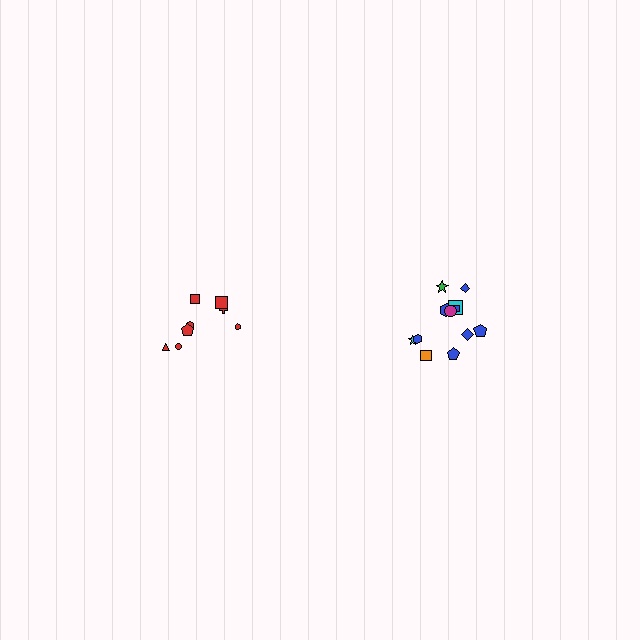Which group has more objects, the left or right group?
The right group.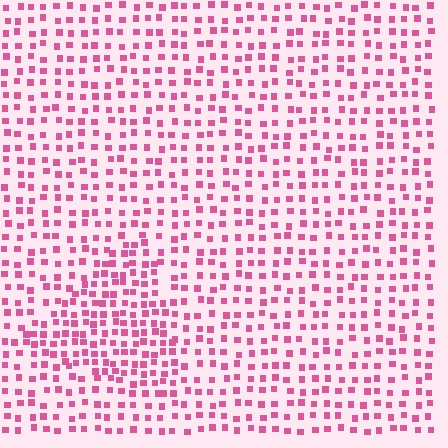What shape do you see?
I see a triangle.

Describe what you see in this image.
The image contains small pink elements arranged at two different densities. A triangle-shaped region is visible where the elements are more densely packed than the surrounding area.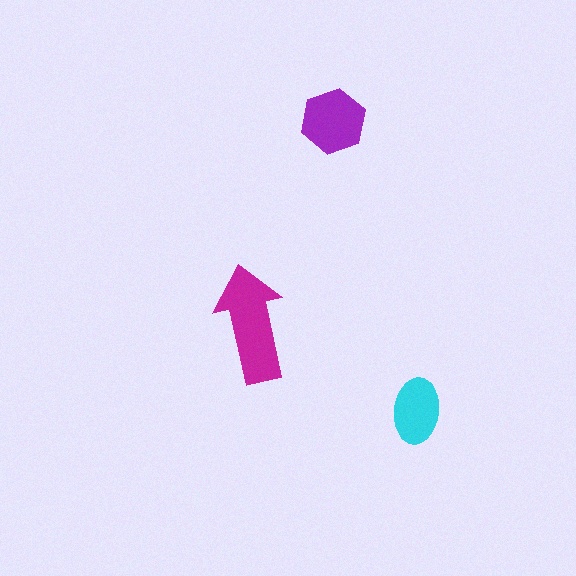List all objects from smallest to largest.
The cyan ellipse, the purple hexagon, the magenta arrow.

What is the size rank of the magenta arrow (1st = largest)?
1st.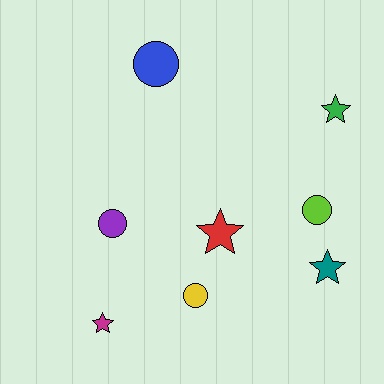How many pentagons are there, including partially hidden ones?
There are no pentagons.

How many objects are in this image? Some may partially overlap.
There are 8 objects.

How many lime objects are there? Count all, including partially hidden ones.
There is 1 lime object.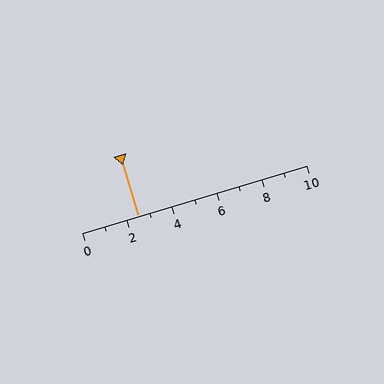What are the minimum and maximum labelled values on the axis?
The axis runs from 0 to 10.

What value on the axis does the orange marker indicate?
The marker indicates approximately 2.5.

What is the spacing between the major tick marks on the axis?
The major ticks are spaced 2 apart.